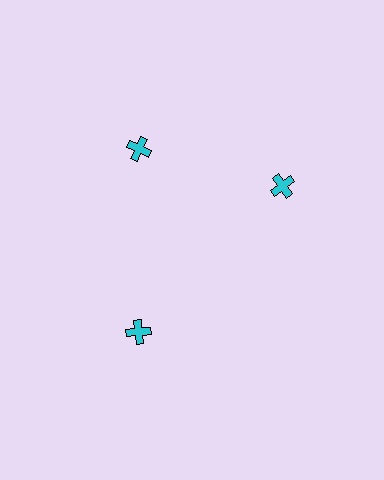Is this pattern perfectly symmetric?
No. The 3 cyan crosses are arranged in a ring, but one element near the 3 o'clock position is rotated out of alignment along the ring, breaking the 3-fold rotational symmetry.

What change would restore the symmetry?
The symmetry would be restored by rotating it back into even spacing with its neighbors so that all 3 crosses sit at equal angles and equal distance from the center.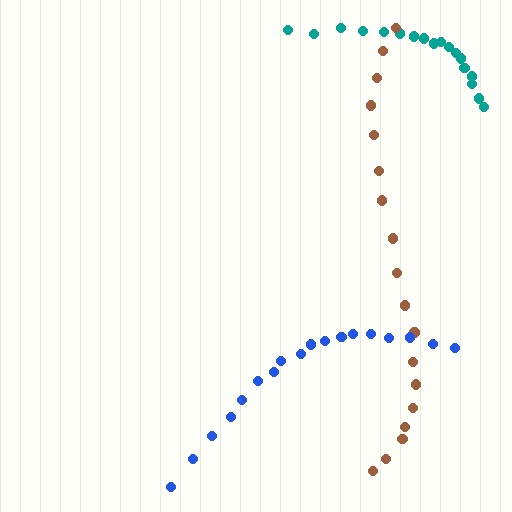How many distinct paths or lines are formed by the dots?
There are 3 distinct paths.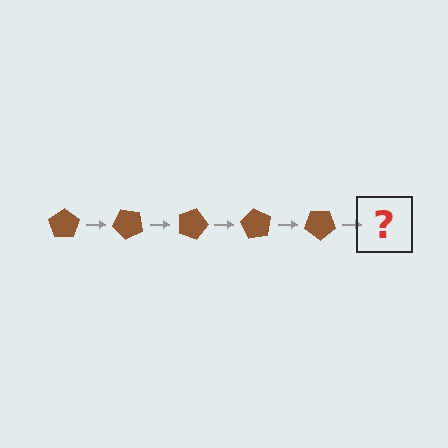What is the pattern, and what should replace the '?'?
The pattern is that the pentagon rotates 45 degrees each step. The '?' should be a brown pentagon rotated 225 degrees.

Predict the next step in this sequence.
The next step is a brown pentagon rotated 225 degrees.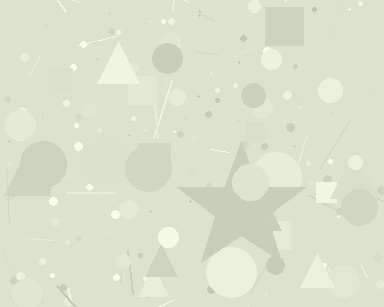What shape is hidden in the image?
A star is hidden in the image.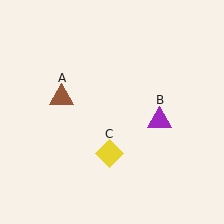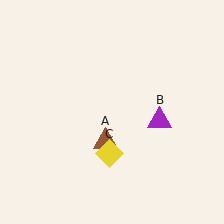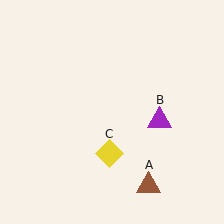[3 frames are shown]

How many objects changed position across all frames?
1 object changed position: brown triangle (object A).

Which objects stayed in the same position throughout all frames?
Purple triangle (object B) and yellow diamond (object C) remained stationary.